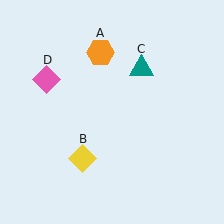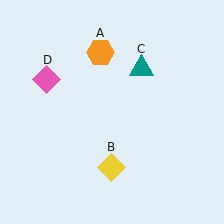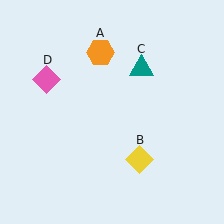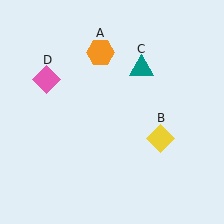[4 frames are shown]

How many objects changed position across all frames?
1 object changed position: yellow diamond (object B).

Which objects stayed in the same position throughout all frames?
Orange hexagon (object A) and teal triangle (object C) and pink diamond (object D) remained stationary.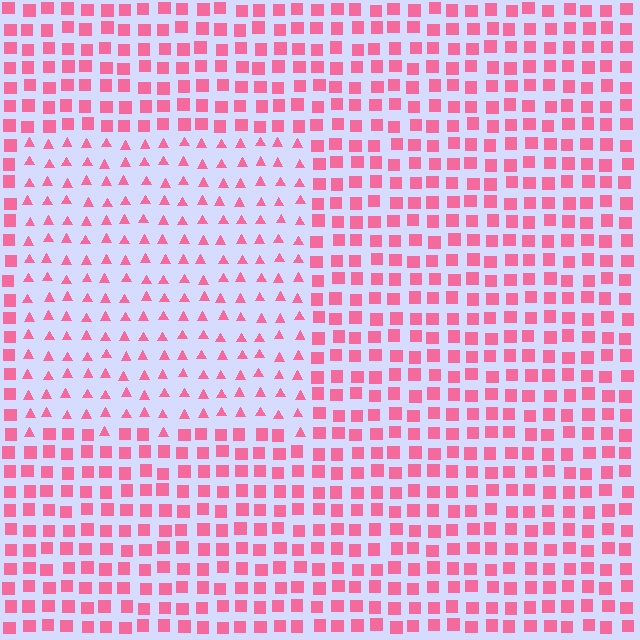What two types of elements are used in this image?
The image uses triangles inside the rectangle region and squares outside it.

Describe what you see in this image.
The image is filled with small pink elements arranged in a uniform grid. A rectangle-shaped region contains triangles, while the surrounding area contains squares. The boundary is defined purely by the change in element shape.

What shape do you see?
I see a rectangle.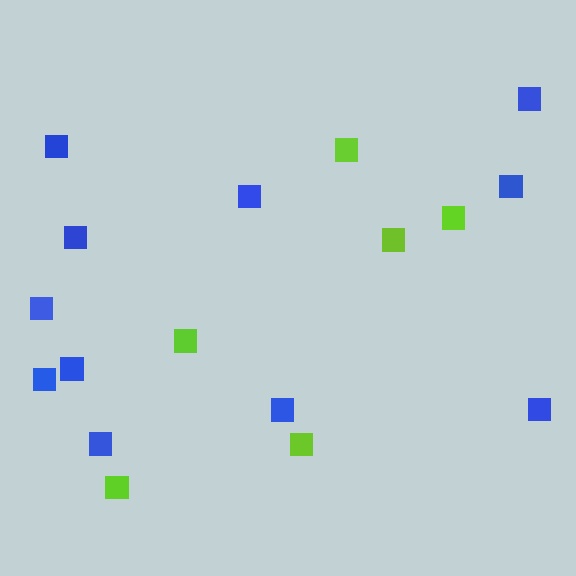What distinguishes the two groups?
There are 2 groups: one group of blue squares (11) and one group of lime squares (6).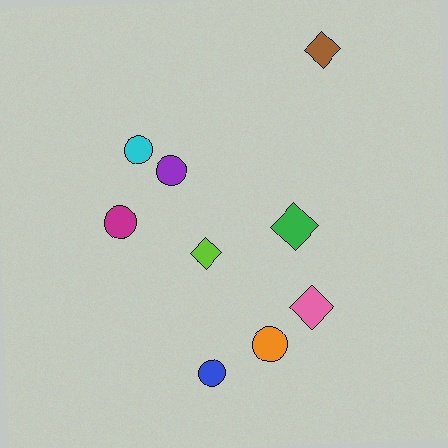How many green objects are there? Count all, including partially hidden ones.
There is 1 green object.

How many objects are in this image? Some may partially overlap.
There are 9 objects.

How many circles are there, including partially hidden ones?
There are 5 circles.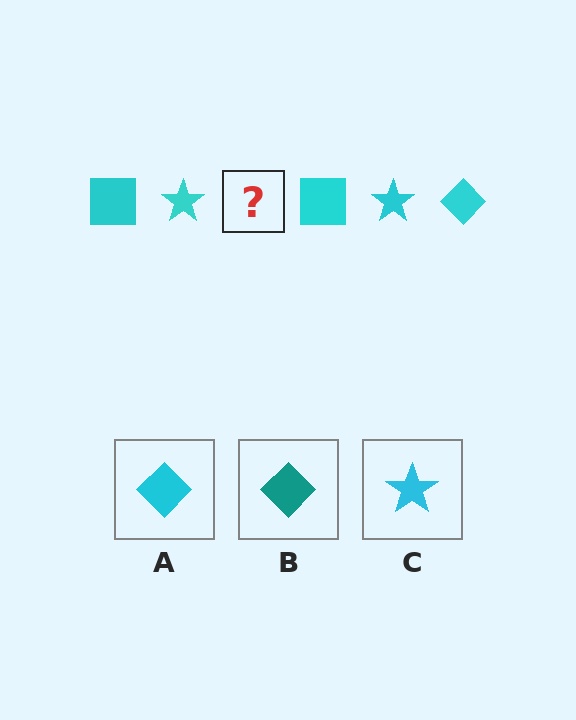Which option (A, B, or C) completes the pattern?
A.